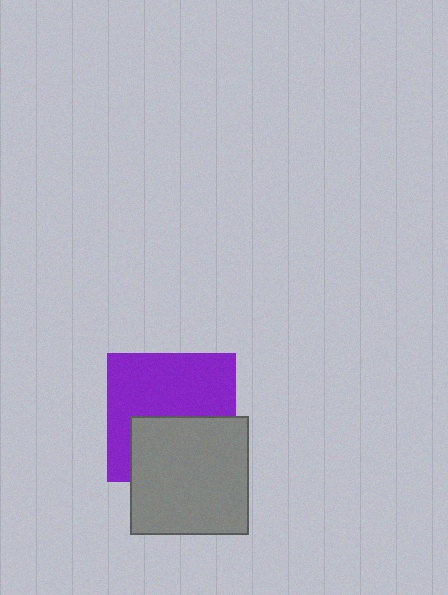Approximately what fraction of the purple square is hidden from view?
Roughly 43% of the purple square is hidden behind the gray square.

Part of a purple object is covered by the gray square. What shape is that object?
It is a square.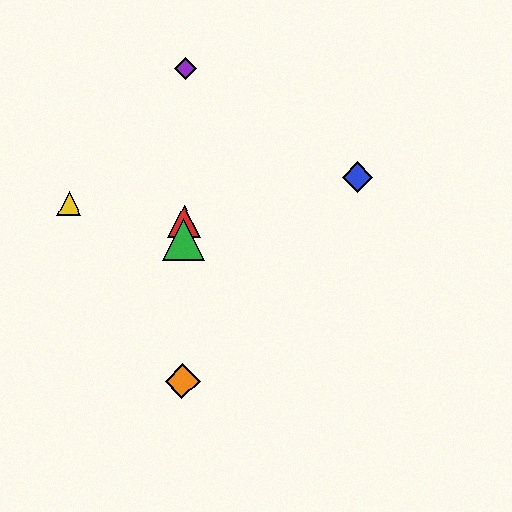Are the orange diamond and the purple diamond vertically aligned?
Yes, both are at x≈182.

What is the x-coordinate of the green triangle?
The green triangle is at x≈184.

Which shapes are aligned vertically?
The red triangle, the green triangle, the purple diamond, the orange diamond are aligned vertically.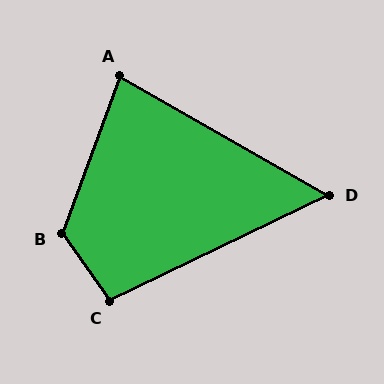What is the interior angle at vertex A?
Approximately 81 degrees (acute).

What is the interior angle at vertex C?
Approximately 99 degrees (obtuse).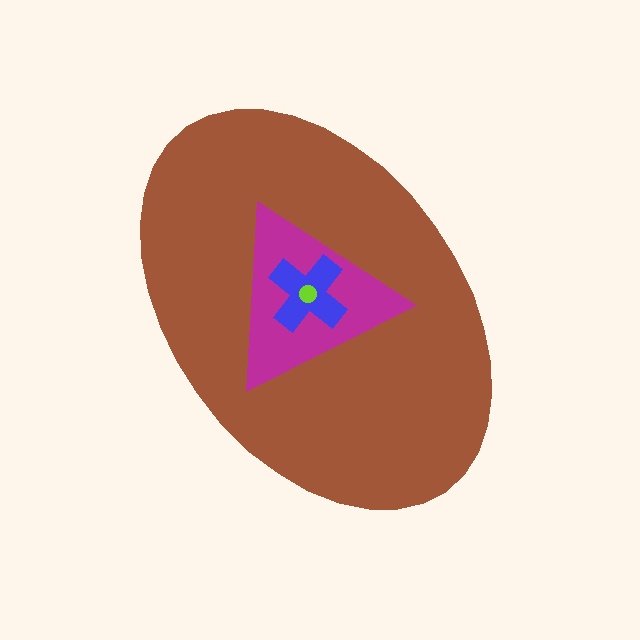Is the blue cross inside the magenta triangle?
Yes.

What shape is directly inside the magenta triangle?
The blue cross.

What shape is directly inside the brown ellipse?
The magenta triangle.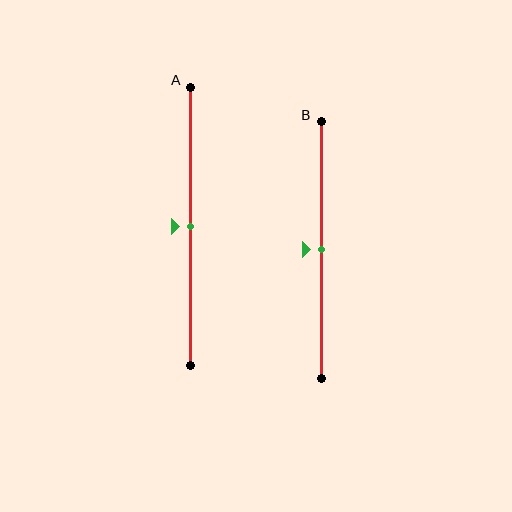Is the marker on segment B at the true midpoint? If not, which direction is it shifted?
Yes, the marker on segment B is at the true midpoint.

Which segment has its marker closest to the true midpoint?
Segment A has its marker closest to the true midpoint.